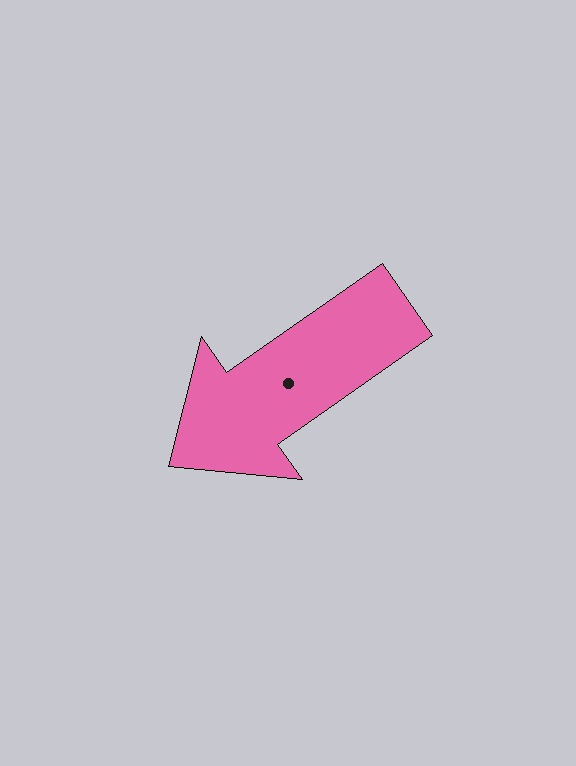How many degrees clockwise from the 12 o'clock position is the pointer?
Approximately 235 degrees.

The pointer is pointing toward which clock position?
Roughly 8 o'clock.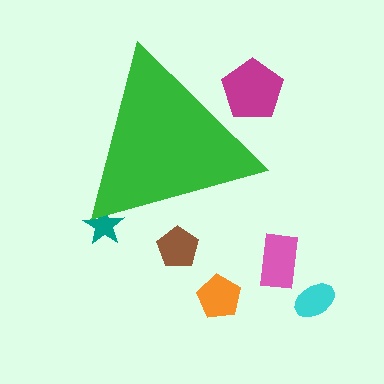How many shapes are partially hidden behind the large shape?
3 shapes are partially hidden.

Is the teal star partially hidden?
Yes, the teal star is partially hidden behind the green triangle.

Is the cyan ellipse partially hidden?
No, the cyan ellipse is fully visible.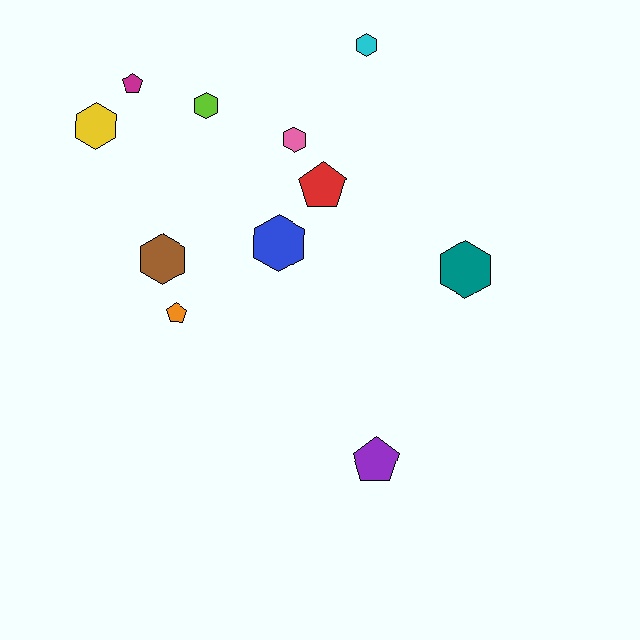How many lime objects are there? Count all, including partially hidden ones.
There is 1 lime object.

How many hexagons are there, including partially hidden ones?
There are 7 hexagons.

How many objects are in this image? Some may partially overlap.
There are 11 objects.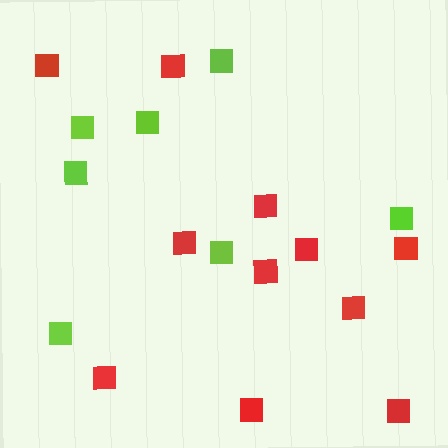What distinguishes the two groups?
There are 2 groups: one group of red squares (11) and one group of lime squares (7).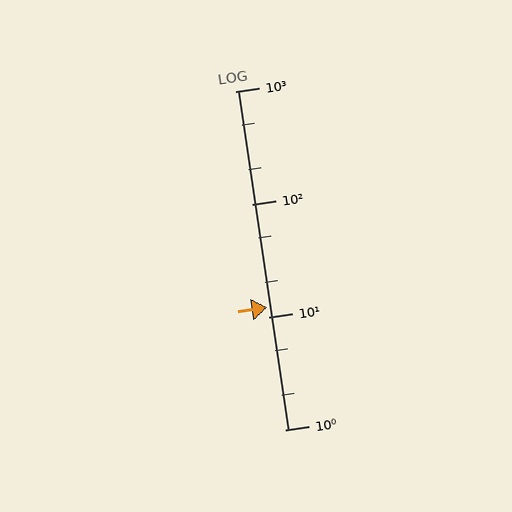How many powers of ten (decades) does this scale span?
The scale spans 3 decades, from 1 to 1000.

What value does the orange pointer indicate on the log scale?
The pointer indicates approximately 12.